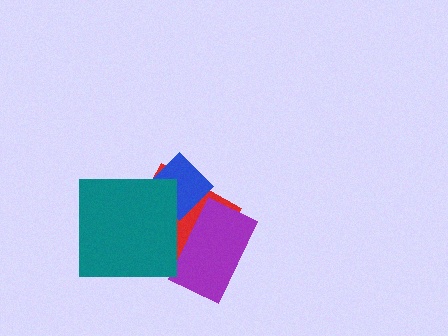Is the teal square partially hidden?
No, no other shape covers it.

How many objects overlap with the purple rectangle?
1 object overlaps with the purple rectangle.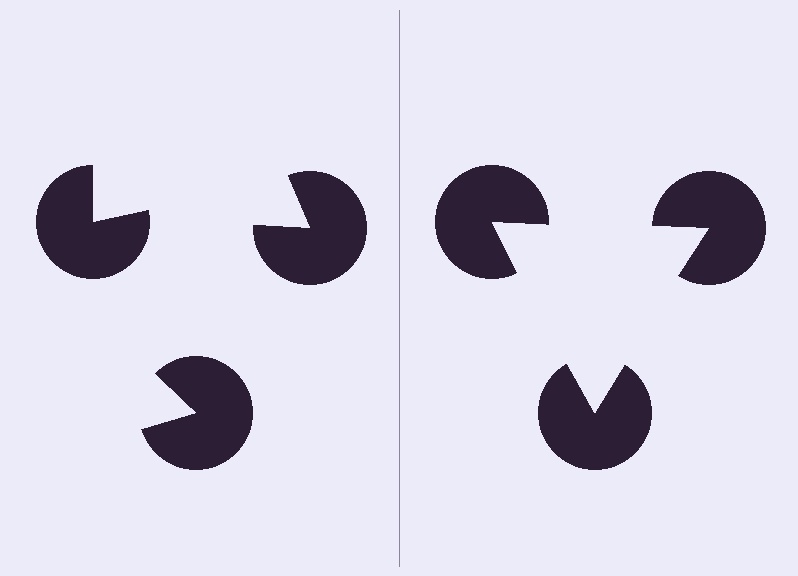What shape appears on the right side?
An illusory triangle.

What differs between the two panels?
The pac-man discs are positioned identically on both sides; only the wedge orientations differ. On the right they align to a triangle; on the left they are misaligned.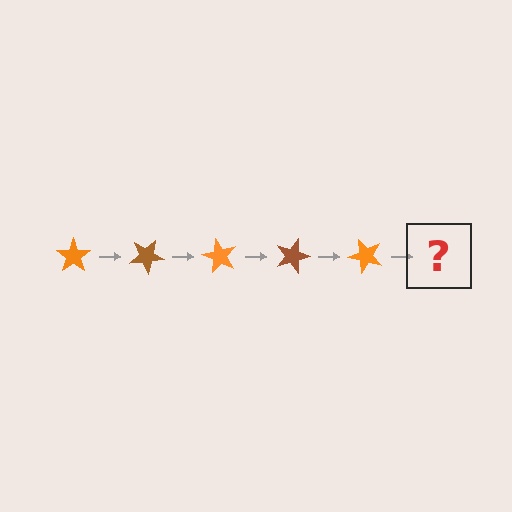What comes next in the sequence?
The next element should be a brown star, rotated 150 degrees from the start.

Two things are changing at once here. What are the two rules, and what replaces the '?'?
The two rules are that it rotates 30 degrees each step and the color cycles through orange and brown. The '?' should be a brown star, rotated 150 degrees from the start.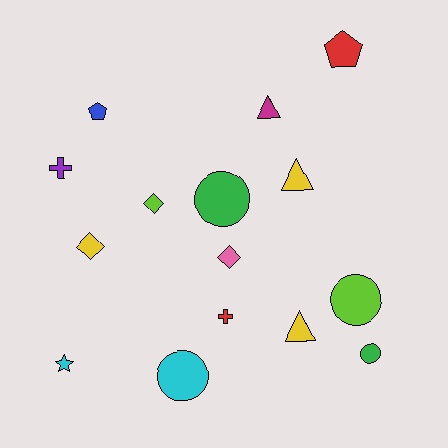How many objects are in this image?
There are 15 objects.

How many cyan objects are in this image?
There are 2 cyan objects.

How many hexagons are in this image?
There are no hexagons.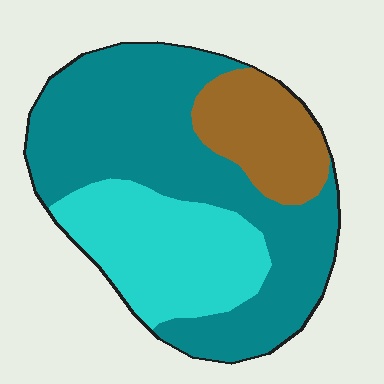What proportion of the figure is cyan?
Cyan covers roughly 30% of the figure.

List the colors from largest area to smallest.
From largest to smallest: teal, cyan, brown.